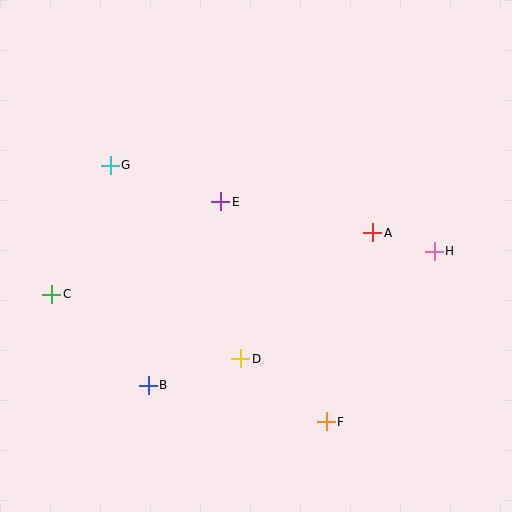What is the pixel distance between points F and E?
The distance between F and E is 244 pixels.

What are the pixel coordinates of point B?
Point B is at (148, 385).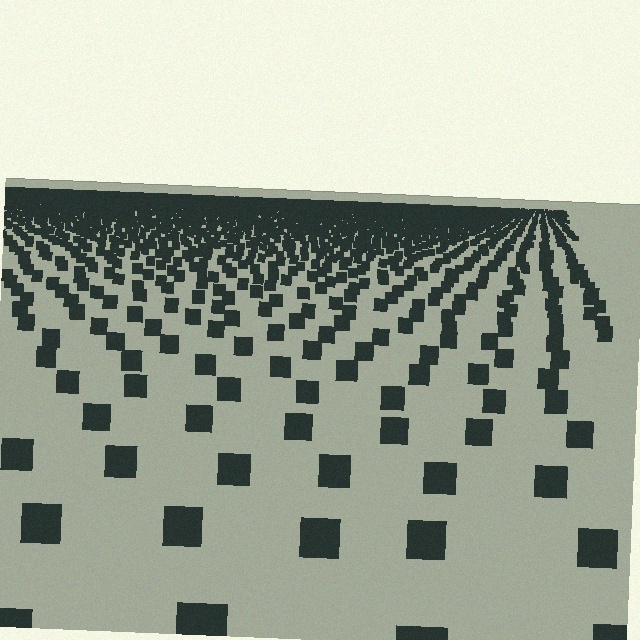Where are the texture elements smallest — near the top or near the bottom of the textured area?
Near the top.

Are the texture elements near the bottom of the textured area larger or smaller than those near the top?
Larger. Near the bottom, elements are closer to the viewer and appear at a bigger on-screen size.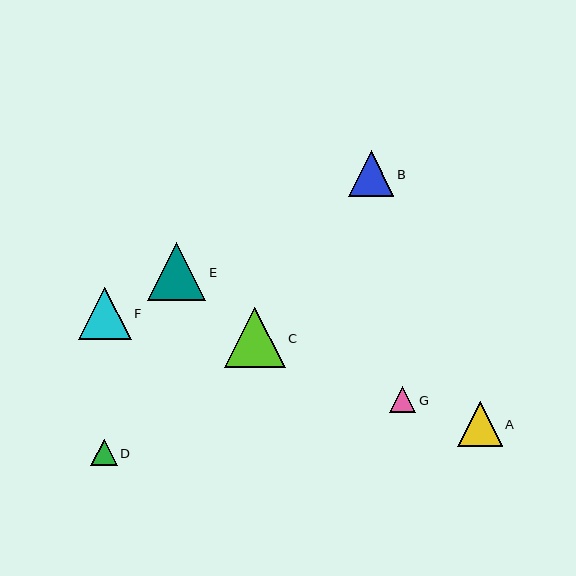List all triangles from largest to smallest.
From largest to smallest: C, E, F, B, A, G, D.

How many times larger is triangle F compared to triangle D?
Triangle F is approximately 2.0 times the size of triangle D.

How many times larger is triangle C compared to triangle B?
Triangle C is approximately 1.3 times the size of triangle B.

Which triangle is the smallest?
Triangle D is the smallest with a size of approximately 26 pixels.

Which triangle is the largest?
Triangle C is the largest with a size of approximately 61 pixels.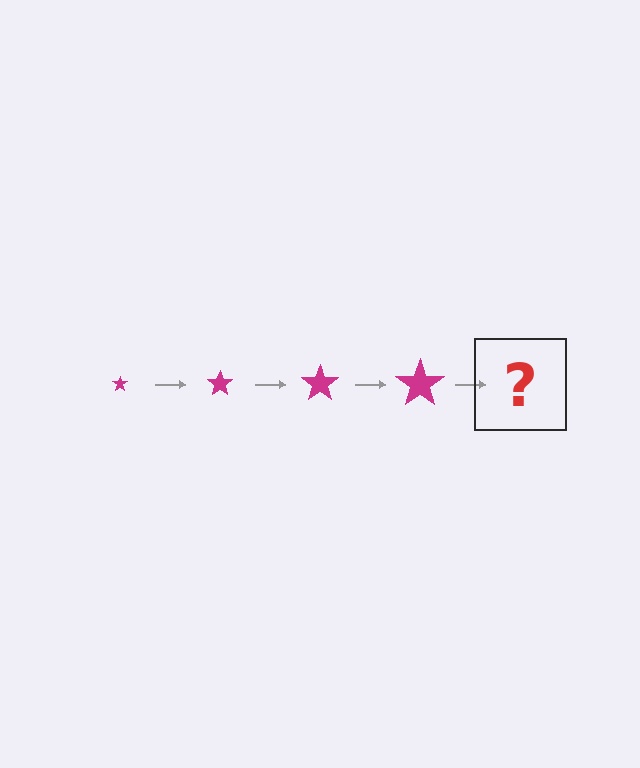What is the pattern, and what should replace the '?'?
The pattern is that the star gets progressively larger each step. The '?' should be a magenta star, larger than the previous one.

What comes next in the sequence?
The next element should be a magenta star, larger than the previous one.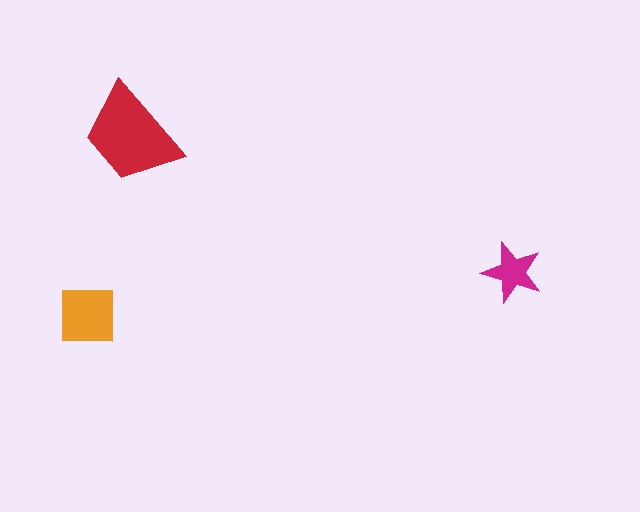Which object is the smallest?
The magenta star.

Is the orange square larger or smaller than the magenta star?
Larger.